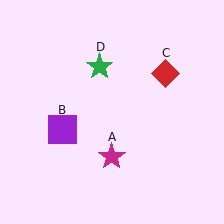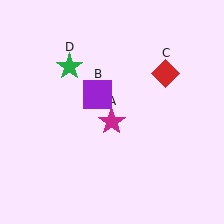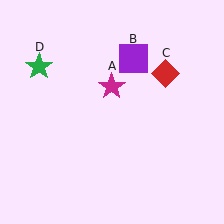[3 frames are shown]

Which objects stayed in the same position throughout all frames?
Red diamond (object C) remained stationary.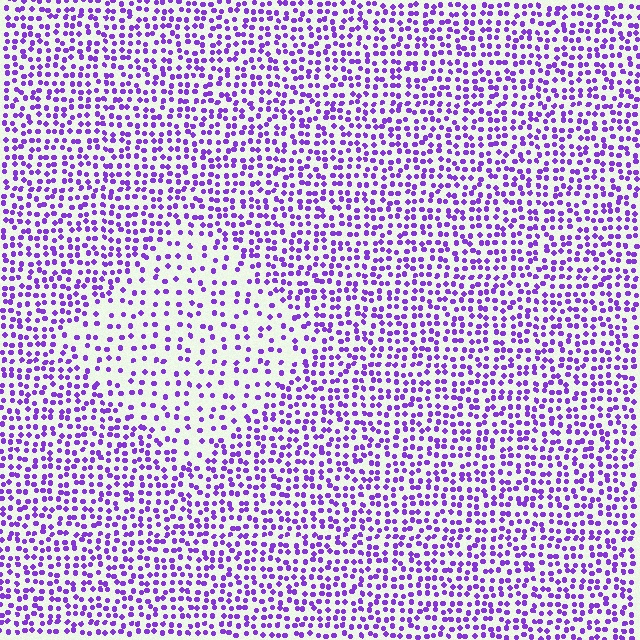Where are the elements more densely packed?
The elements are more densely packed outside the diamond boundary.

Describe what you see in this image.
The image contains small purple elements arranged at two different densities. A diamond-shaped region is visible where the elements are less densely packed than the surrounding area.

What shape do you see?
I see a diamond.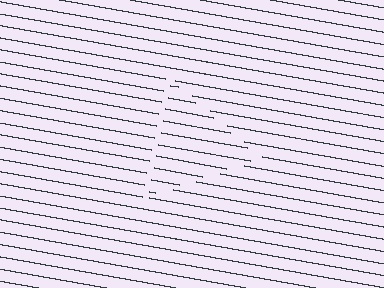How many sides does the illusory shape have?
3 sides — the line-ends trace a triangle.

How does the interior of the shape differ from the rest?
The interior of the shape contains the same grating, shifted by half a period — the contour is defined by the phase discontinuity where line-ends from the inner and outer gratings abut.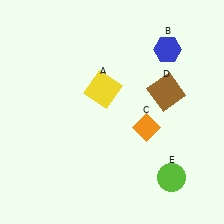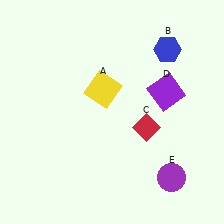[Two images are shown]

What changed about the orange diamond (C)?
In Image 1, C is orange. In Image 2, it changed to red.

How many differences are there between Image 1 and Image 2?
There are 3 differences between the two images.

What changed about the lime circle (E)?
In Image 1, E is lime. In Image 2, it changed to purple.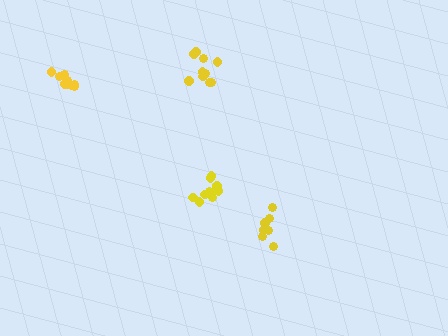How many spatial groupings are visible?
There are 4 spatial groupings.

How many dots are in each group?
Group 1: 8 dots, Group 2: 11 dots, Group 3: 10 dots, Group 4: 9 dots (38 total).